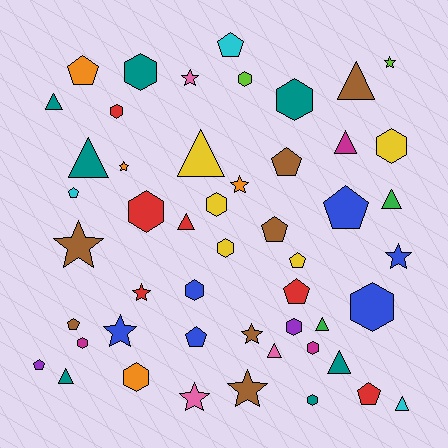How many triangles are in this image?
There are 12 triangles.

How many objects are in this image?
There are 50 objects.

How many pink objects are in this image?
There are 3 pink objects.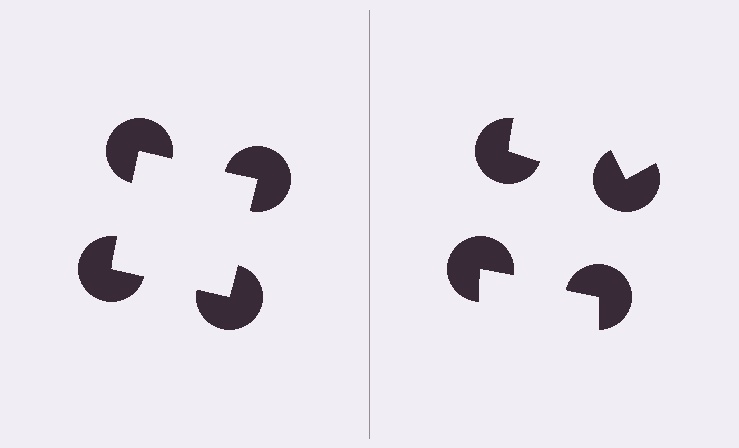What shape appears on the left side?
An illusory square.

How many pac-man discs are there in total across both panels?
8 — 4 on each side.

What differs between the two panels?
The pac-man discs are positioned identically on both sides; only the wedge orientations differ. On the left they align to a square; on the right they are misaligned.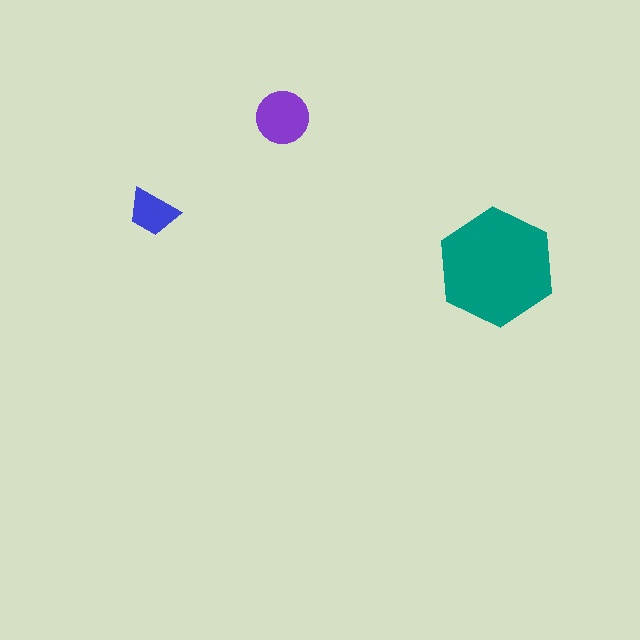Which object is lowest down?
The teal hexagon is bottommost.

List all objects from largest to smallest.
The teal hexagon, the purple circle, the blue trapezoid.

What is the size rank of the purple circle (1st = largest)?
2nd.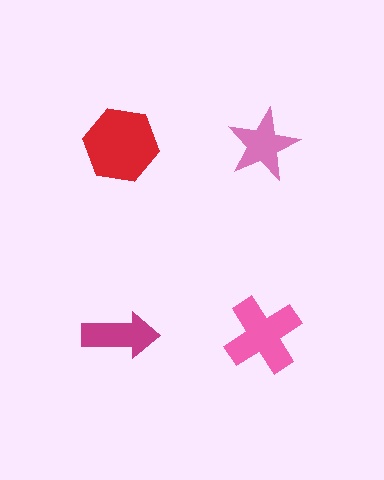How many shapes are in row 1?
2 shapes.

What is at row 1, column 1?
A red hexagon.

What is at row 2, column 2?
A pink cross.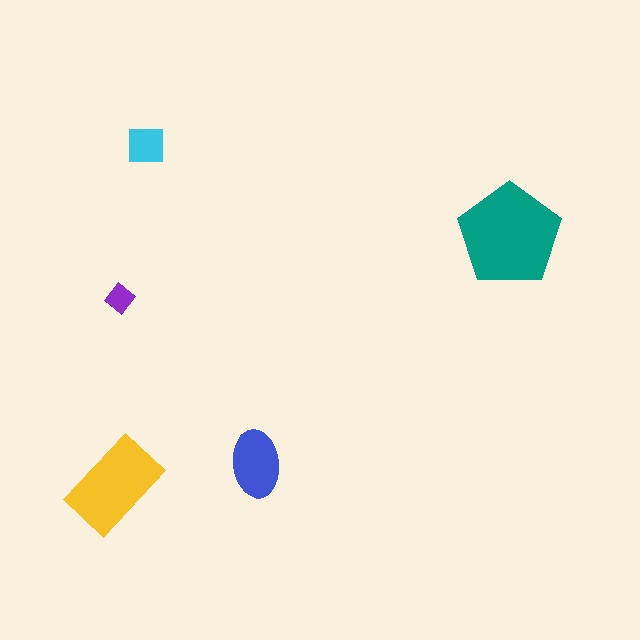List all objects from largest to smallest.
The teal pentagon, the yellow rectangle, the blue ellipse, the cyan square, the purple diamond.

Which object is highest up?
The cyan square is topmost.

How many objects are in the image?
There are 5 objects in the image.